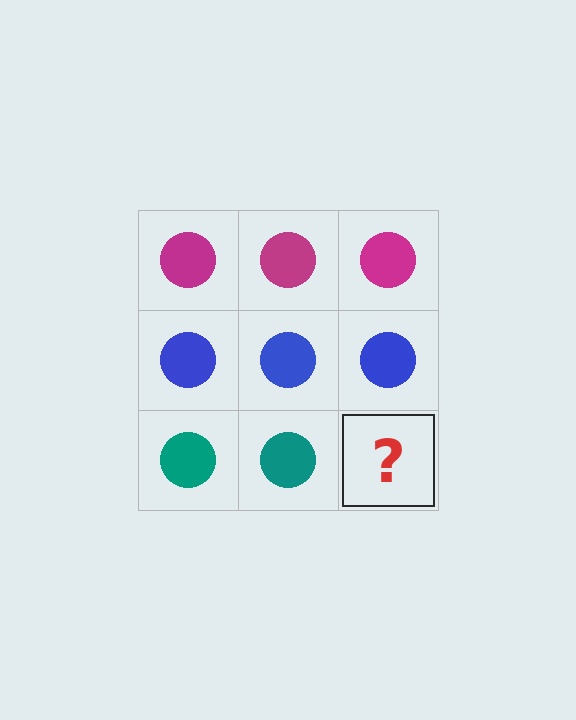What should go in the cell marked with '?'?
The missing cell should contain a teal circle.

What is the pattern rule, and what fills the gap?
The rule is that each row has a consistent color. The gap should be filled with a teal circle.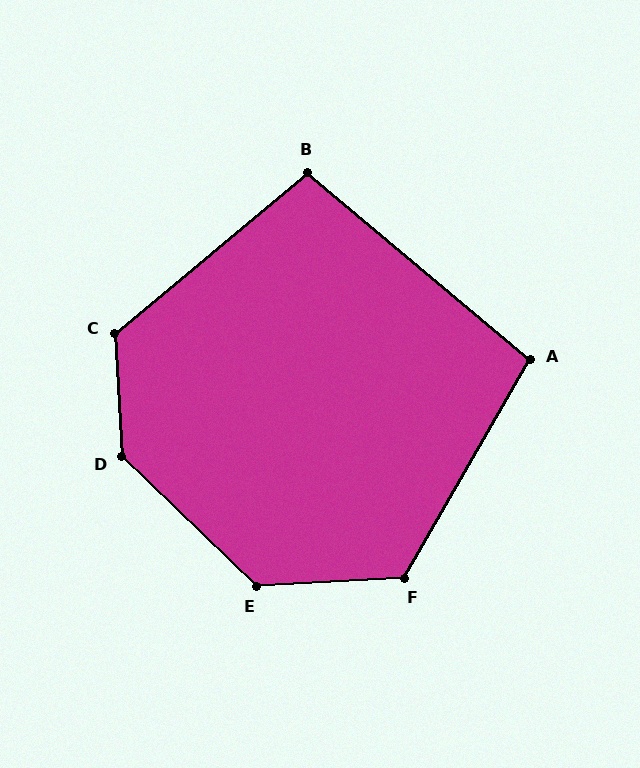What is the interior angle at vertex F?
Approximately 123 degrees (obtuse).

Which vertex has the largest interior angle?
D, at approximately 137 degrees.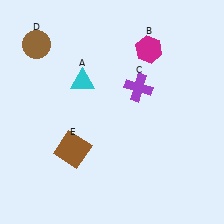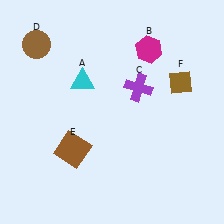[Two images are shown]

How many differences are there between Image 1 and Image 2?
There is 1 difference between the two images.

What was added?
A brown diamond (F) was added in Image 2.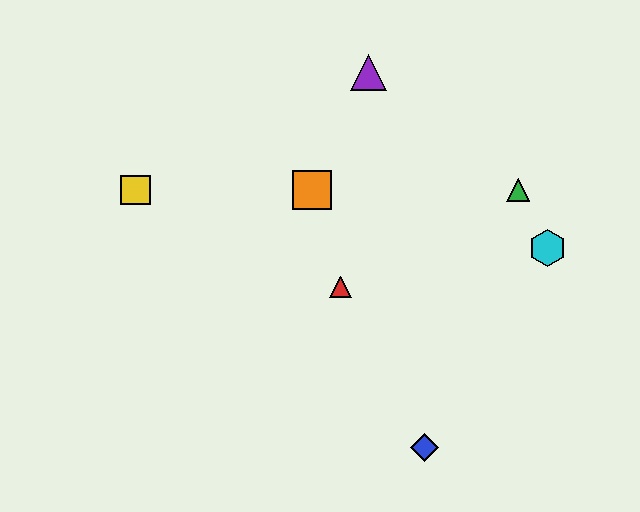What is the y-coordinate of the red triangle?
The red triangle is at y≈287.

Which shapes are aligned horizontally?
The green triangle, the yellow square, the orange square are aligned horizontally.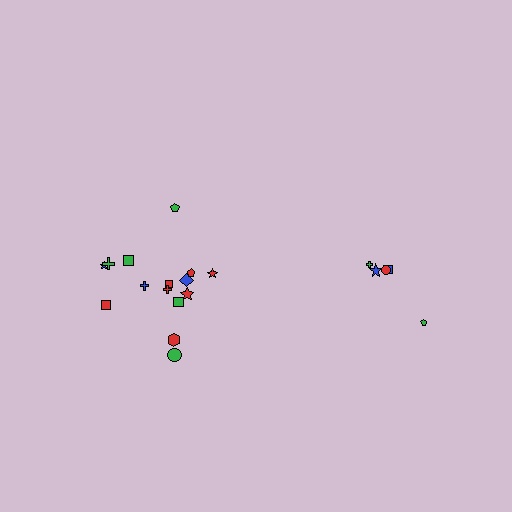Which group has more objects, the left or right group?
The left group.